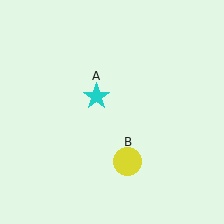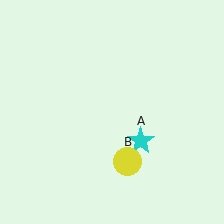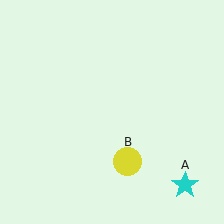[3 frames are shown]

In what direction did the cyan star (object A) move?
The cyan star (object A) moved down and to the right.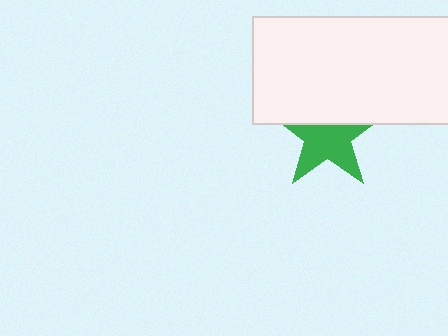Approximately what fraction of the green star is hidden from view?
Roughly 38% of the green star is hidden behind the white rectangle.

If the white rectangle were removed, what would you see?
You would see the complete green star.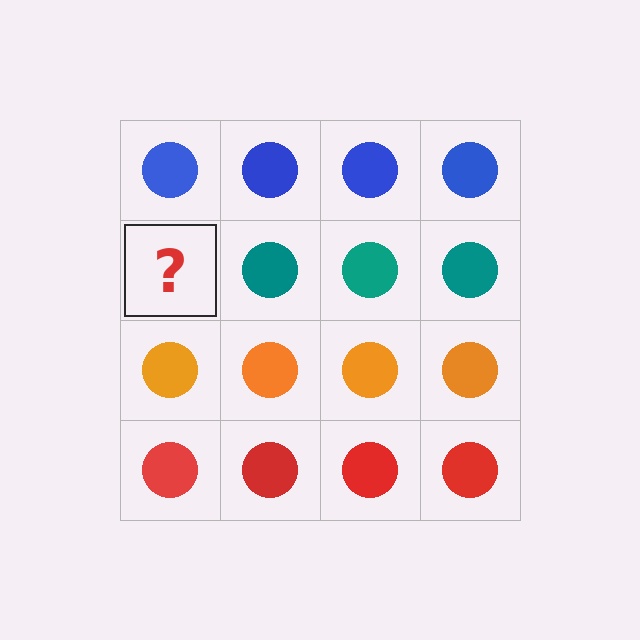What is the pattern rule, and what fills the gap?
The rule is that each row has a consistent color. The gap should be filled with a teal circle.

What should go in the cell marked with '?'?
The missing cell should contain a teal circle.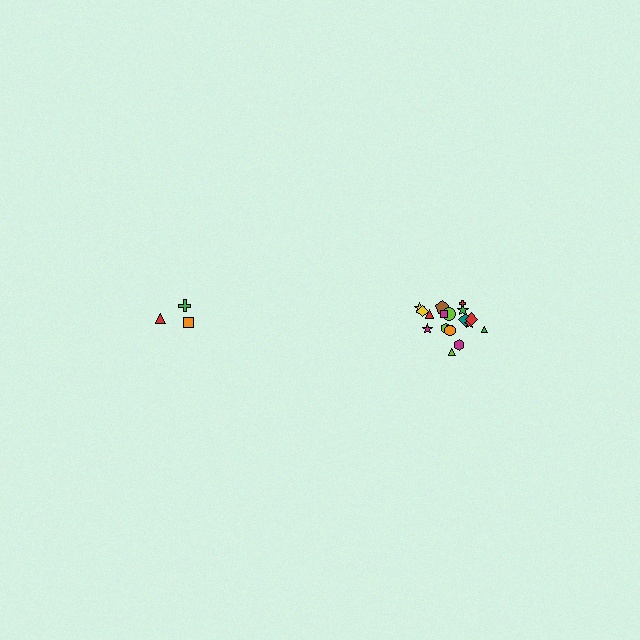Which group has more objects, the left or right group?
The right group.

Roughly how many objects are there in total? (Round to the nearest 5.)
Roughly 20 objects in total.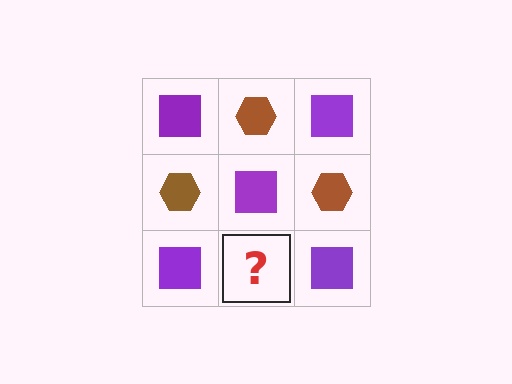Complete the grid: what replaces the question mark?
The question mark should be replaced with a brown hexagon.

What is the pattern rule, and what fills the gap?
The rule is that it alternates purple square and brown hexagon in a checkerboard pattern. The gap should be filled with a brown hexagon.